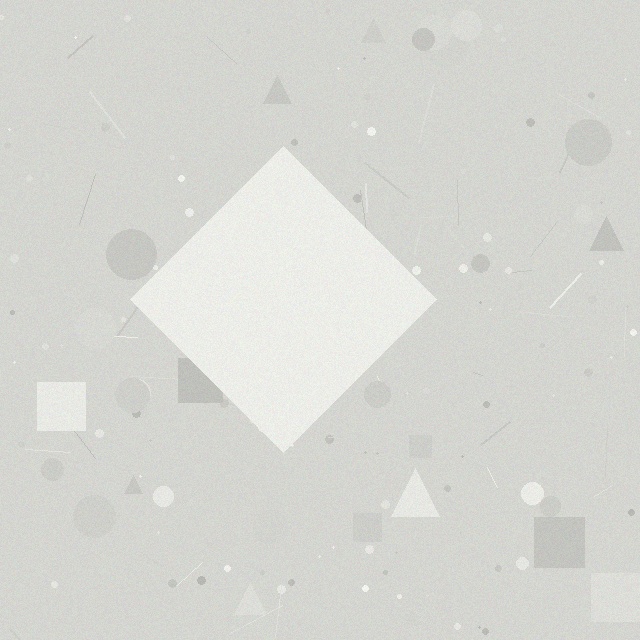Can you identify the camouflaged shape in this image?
The camouflaged shape is a diamond.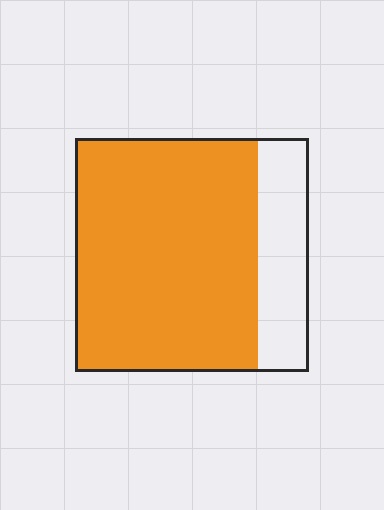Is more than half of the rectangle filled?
Yes.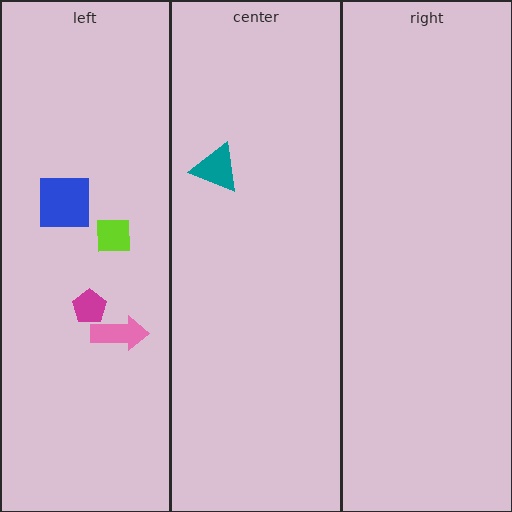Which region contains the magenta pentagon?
The left region.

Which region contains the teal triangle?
The center region.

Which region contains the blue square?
The left region.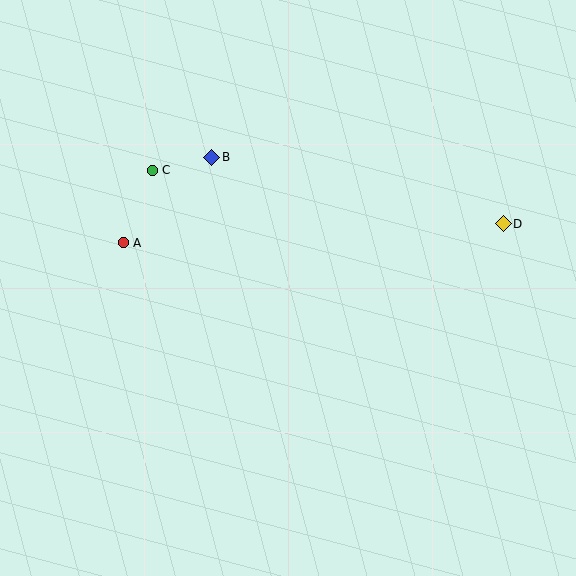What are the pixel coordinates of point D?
Point D is at (503, 224).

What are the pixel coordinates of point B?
Point B is at (212, 157).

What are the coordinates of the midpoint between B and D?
The midpoint between B and D is at (358, 191).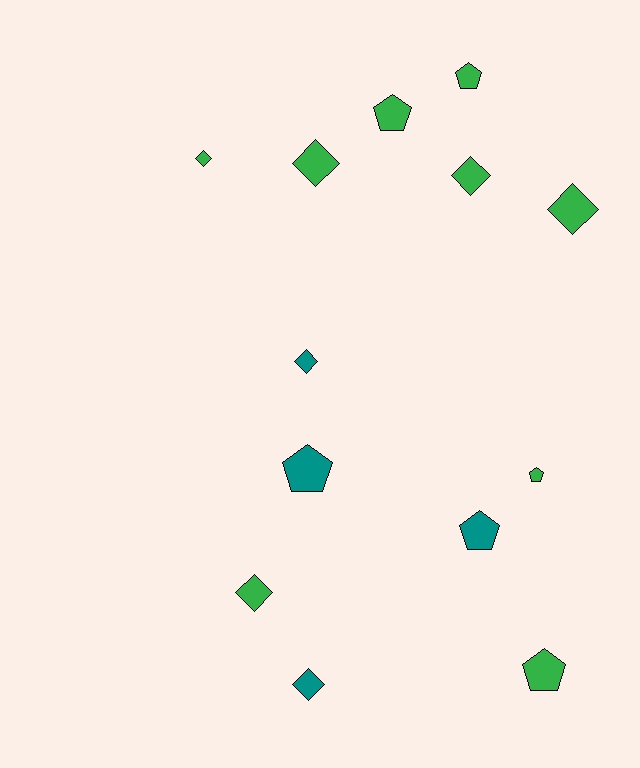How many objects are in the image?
There are 13 objects.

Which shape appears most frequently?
Diamond, with 7 objects.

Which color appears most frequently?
Green, with 9 objects.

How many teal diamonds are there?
There are 2 teal diamonds.